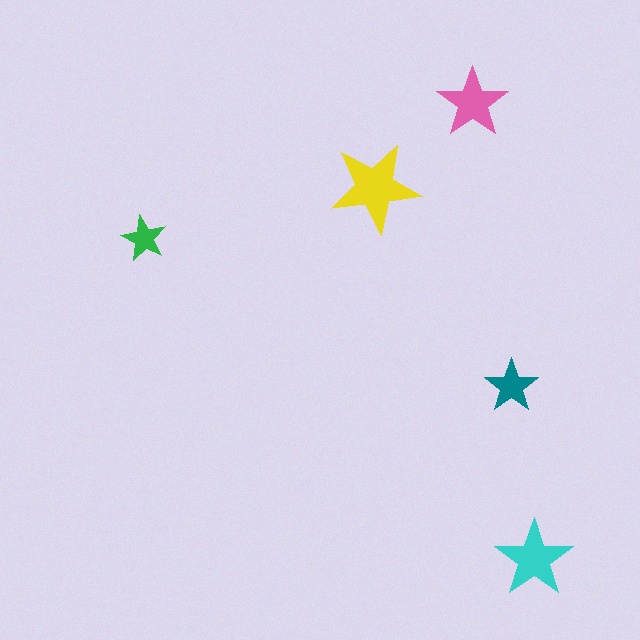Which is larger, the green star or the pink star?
The pink one.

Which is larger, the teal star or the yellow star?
The yellow one.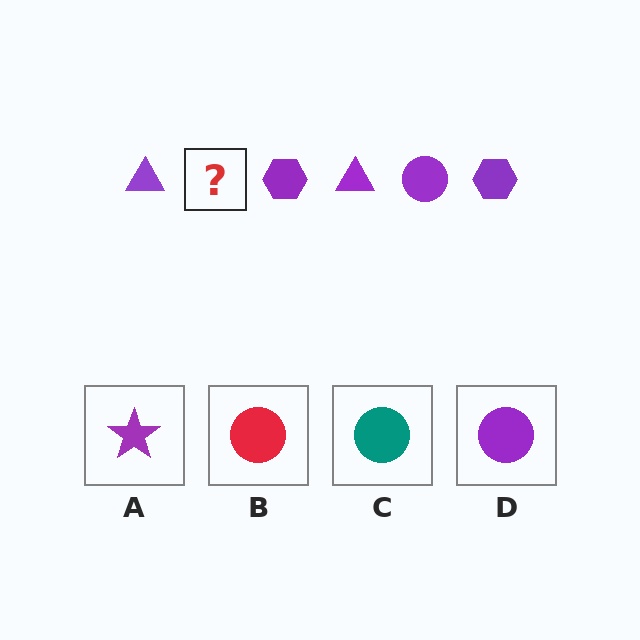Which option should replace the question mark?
Option D.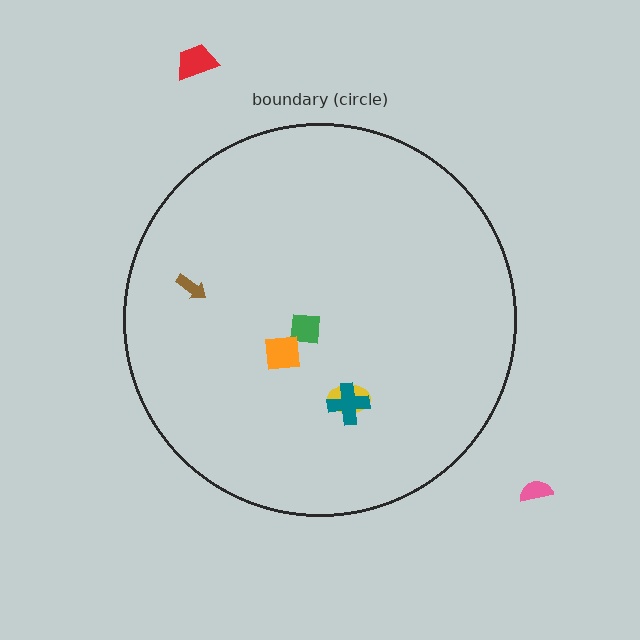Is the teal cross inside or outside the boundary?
Inside.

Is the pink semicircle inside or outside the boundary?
Outside.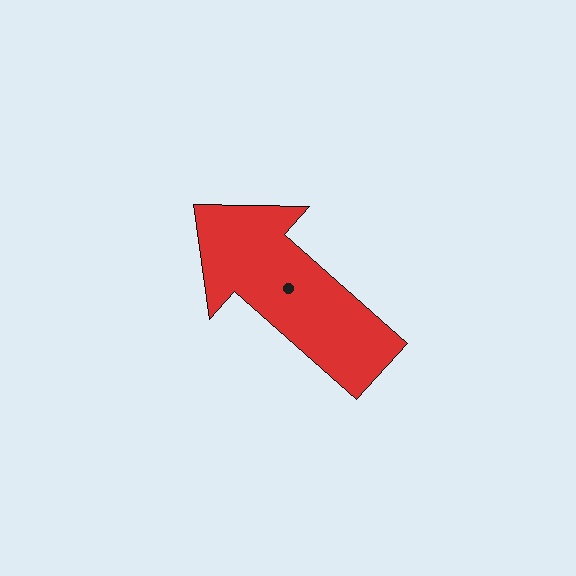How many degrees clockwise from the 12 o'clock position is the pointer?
Approximately 312 degrees.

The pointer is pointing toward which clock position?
Roughly 10 o'clock.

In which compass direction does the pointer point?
Northwest.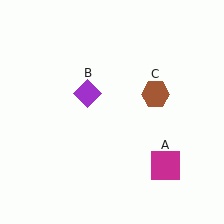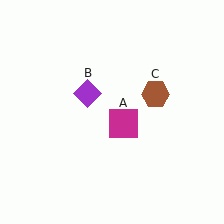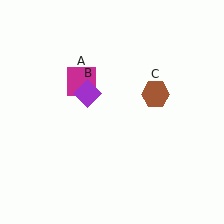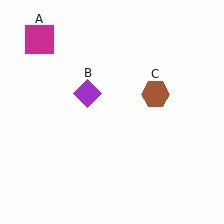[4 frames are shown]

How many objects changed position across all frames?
1 object changed position: magenta square (object A).